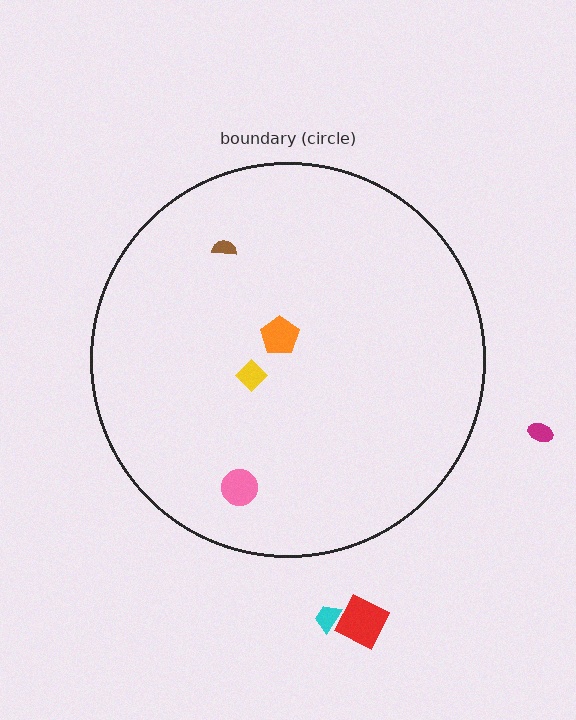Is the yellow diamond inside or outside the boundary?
Inside.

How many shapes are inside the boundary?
4 inside, 3 outside.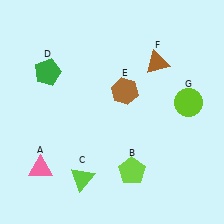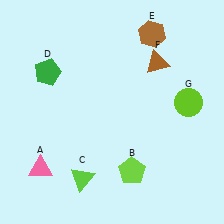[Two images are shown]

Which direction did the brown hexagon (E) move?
The brown hexagon (E) moved up.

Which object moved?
The brown hexagon (E) moved up.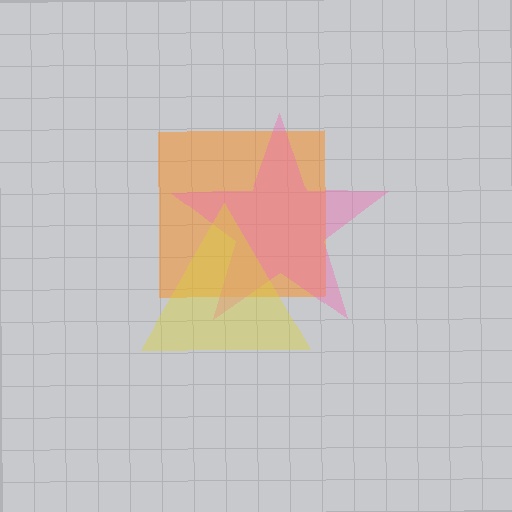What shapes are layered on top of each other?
The layered shapes are: an orange square, a pink star, a yellow triangle.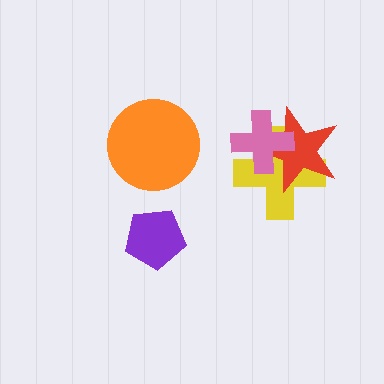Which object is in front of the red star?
The pink cross is in front of the red star.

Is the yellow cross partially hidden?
Yes, it is partially covered by another shape.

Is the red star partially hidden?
Yes, it is partially covered by another shape.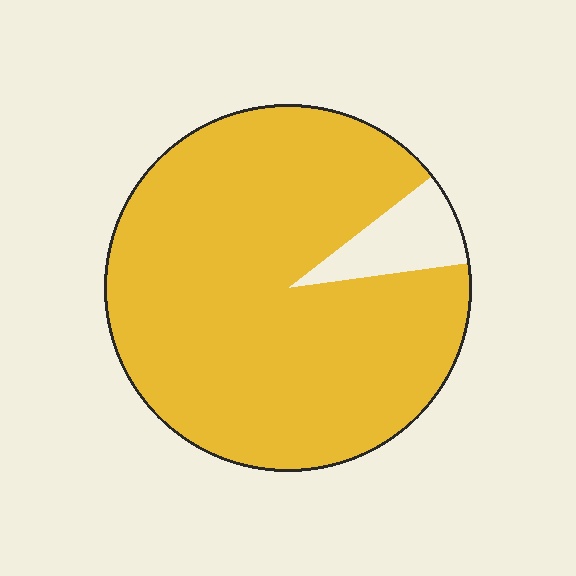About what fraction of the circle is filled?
About nine tenths (9/10).